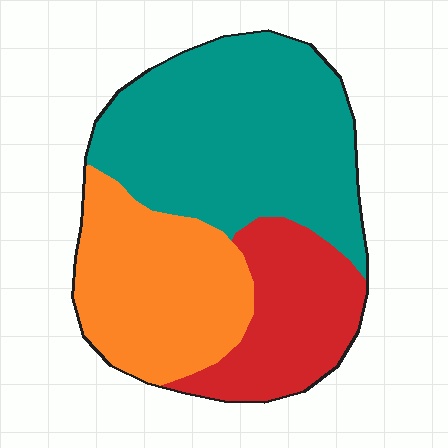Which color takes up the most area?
Teal, at roughly 50%.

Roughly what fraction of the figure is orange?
Orange takes up about one third (1/3) of the figure.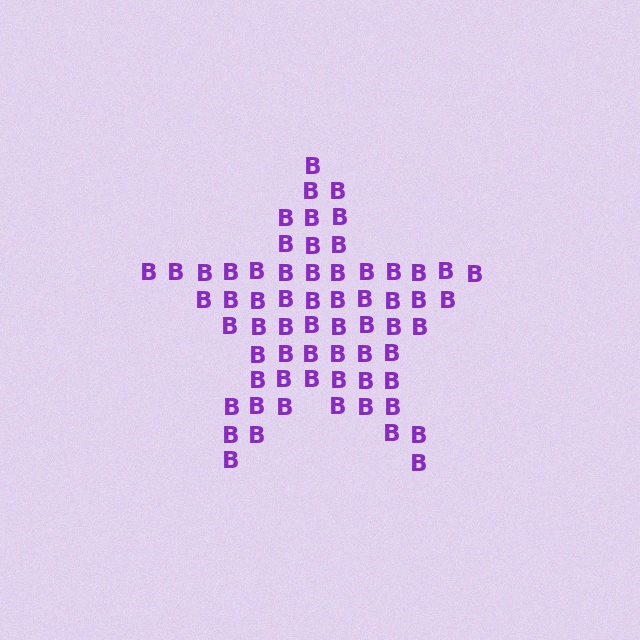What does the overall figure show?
The overall figure shows a star.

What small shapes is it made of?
It is made of small letter B's.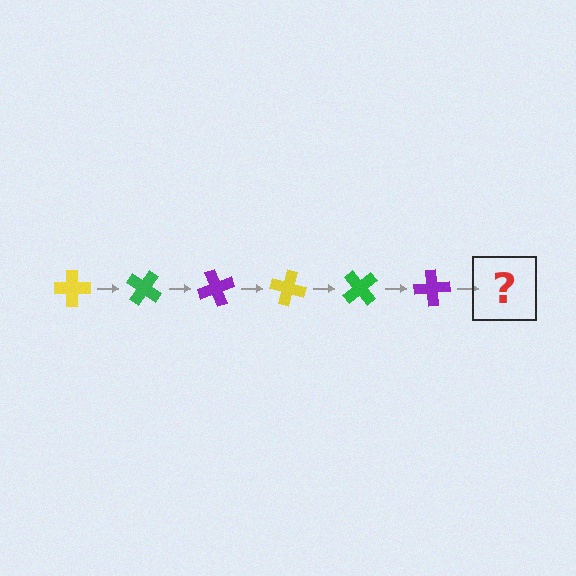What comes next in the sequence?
The next element should be a yellow cross, rotated 210 degrees from the start.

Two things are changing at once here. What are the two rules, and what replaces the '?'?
The two rules are that it rotates 35 degrees each step and the color cycles through yellow, green, and purple. The '?' should be a yellow cross, rotated 210 degrees from the start.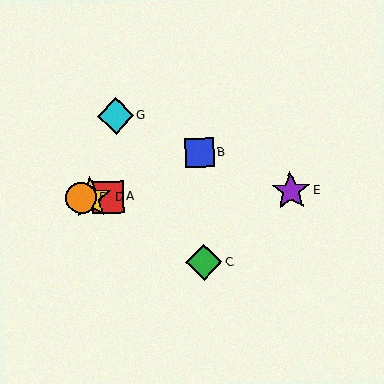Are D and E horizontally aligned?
Yes, both are at y≈198.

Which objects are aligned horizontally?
Objects A, D, E, F are aligned horizontally.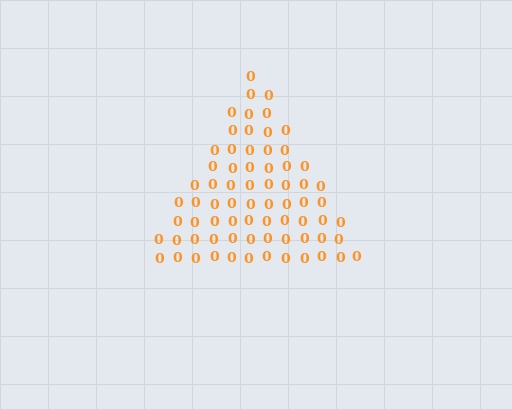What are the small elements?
The small elements are digit 0's.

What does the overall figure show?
The overall figure shows a triangle.